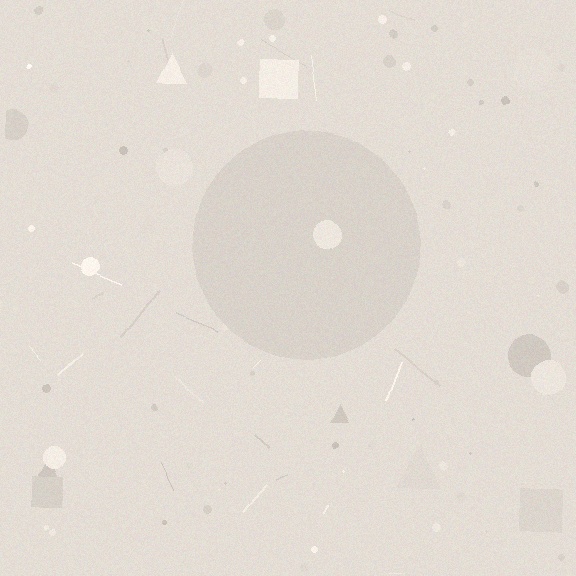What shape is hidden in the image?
A circle is hidden in the image.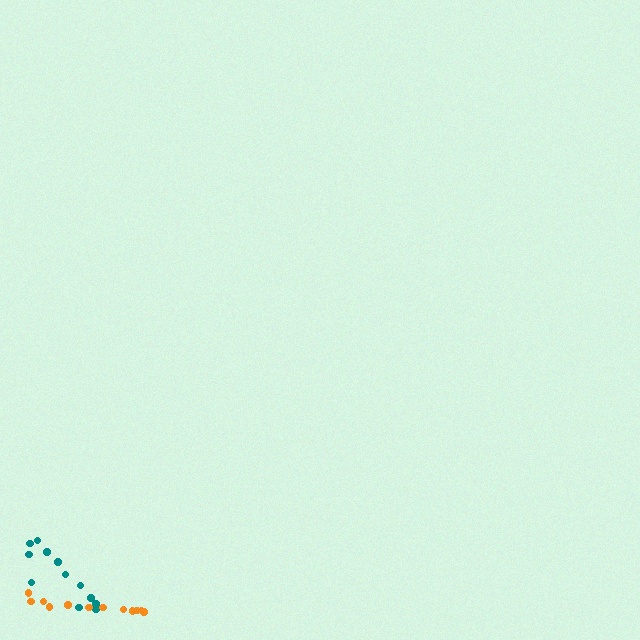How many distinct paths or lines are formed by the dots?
There are 2 distinct paths.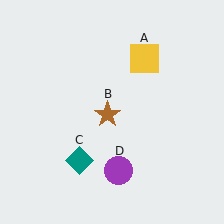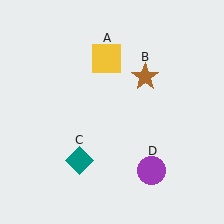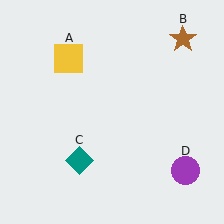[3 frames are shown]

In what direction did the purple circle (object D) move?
The purple circle (object D) moved right.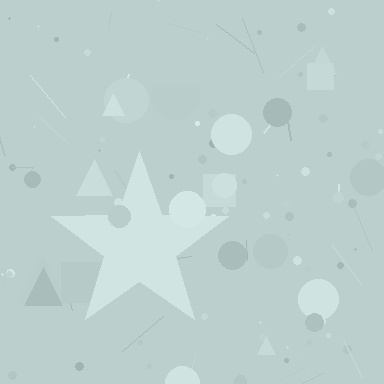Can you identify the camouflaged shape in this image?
The camouflaged shape is a star.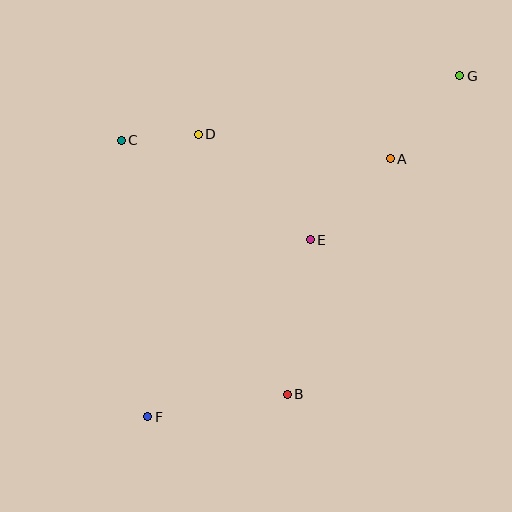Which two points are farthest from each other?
Points F and G are farthest from each other.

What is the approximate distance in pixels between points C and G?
The distance between C and G is approximately 345 pixels.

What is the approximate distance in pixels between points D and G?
The distance between D and G is approximately 268 pixels.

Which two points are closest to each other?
Points C and D are closest to each other.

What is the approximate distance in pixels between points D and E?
The distance between D and E is approximately 154 pixels.